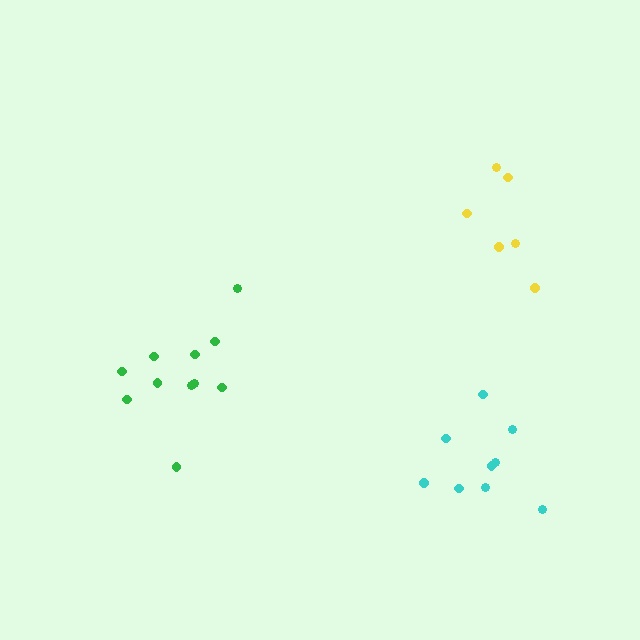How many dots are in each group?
Group 1: 6 dots, Group 2: 11 dots, Group 3: 9 dots (26 total).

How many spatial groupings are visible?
There are 3 spatial groupings.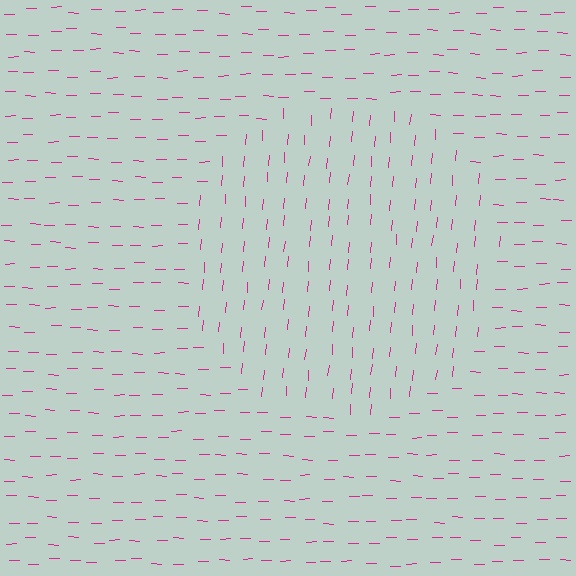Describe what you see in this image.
The image is filled with small magenta line segments. A circle region in the image has lines oriented differently from the surrounding lines, creating a visible texture boundary.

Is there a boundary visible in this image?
Yes, there is a texture boundary formed by a change in line orientation.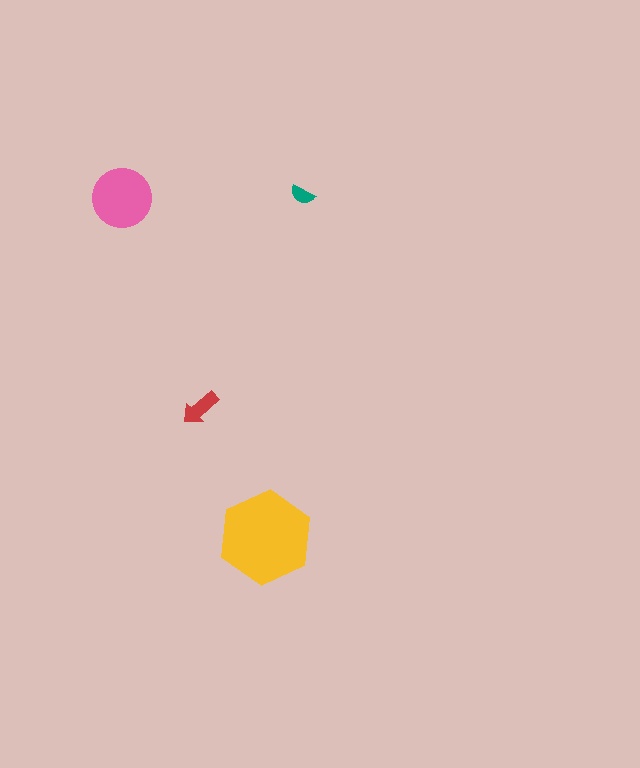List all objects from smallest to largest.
The teal semicircle, the red arrow, the pink circle, the yellow hexagon.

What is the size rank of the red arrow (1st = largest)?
3rd.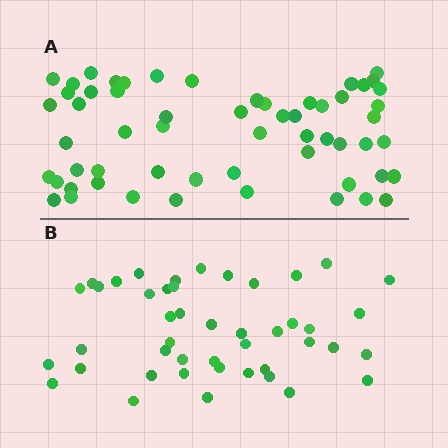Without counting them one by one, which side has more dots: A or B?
Region A (the top region) has more dots.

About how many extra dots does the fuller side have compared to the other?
Region A has approximately 15 more dots than region B.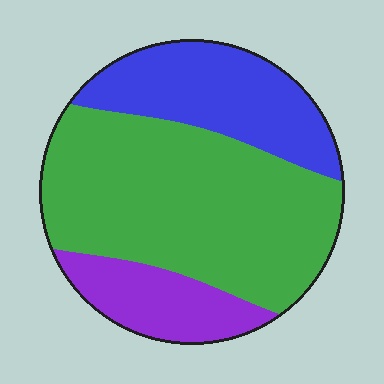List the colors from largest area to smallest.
From largest to smallest: green, blue, purple.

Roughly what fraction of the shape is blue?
Blue covers roughly 25% of the shape.